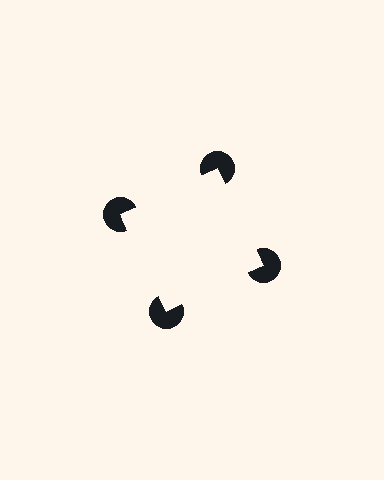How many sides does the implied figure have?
4 sides.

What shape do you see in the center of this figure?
An illusory square — its edges are inferred from the aligned wedge cuts in the pac-man discs, not physically drawn.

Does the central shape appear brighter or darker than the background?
It typically appears slightly brighter than the background, even though no actual brightness change is drawn.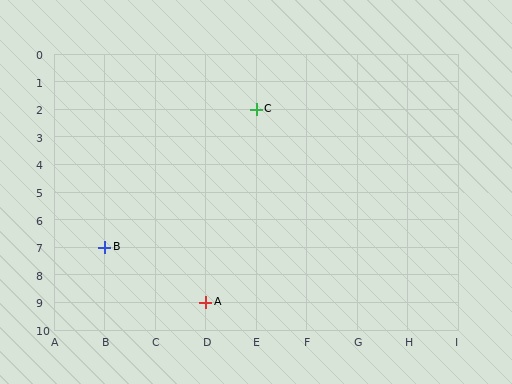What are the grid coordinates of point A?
Point A is at grid coordinates (D, 9).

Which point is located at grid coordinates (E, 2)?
Point C is at (E, 2).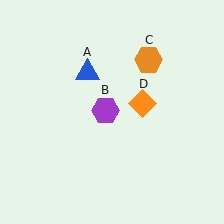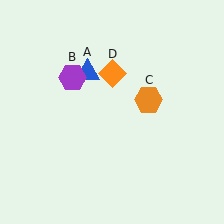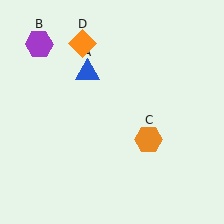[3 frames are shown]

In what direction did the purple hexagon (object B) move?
The purple hexagon (object B) moved up and to the left.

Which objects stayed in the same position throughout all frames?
Blue triangle (object A) remained stationary.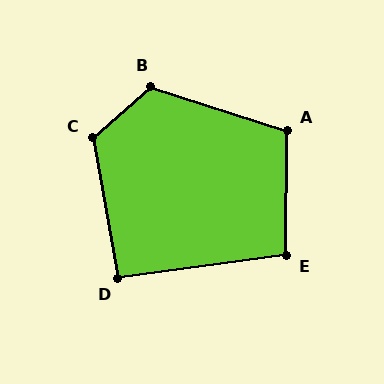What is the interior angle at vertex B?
Approximately 121 degrees (obtuse).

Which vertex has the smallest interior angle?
D, at approximately 93 degrees.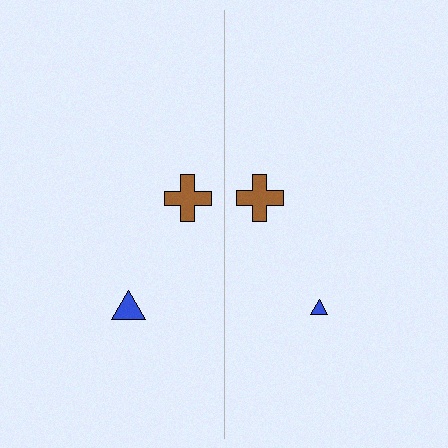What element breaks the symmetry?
The blue triangle on the right side has a different size than its mirror counterpart.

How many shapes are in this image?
There are 4 shapes in this image.